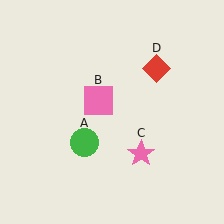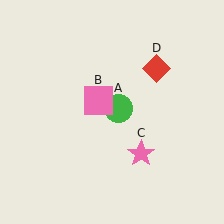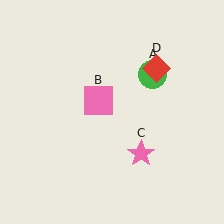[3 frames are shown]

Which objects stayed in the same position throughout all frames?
Pink square (object B) and pink star (object C) and red diamond (object D) remained stationary.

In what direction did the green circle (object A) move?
The green circle (object A) moved up and to the right.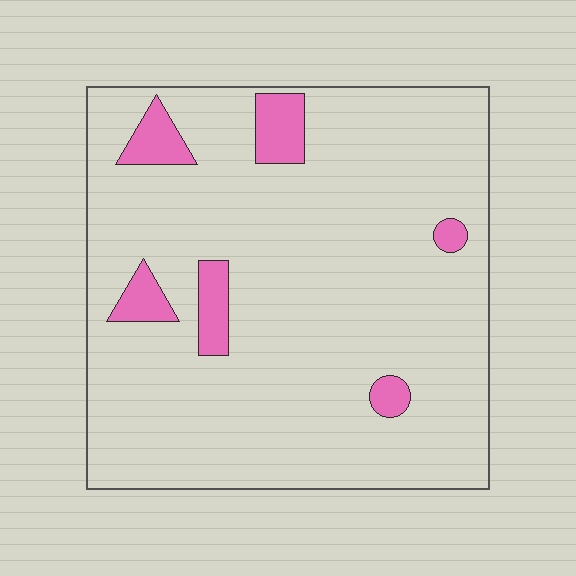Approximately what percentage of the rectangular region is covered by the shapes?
Approximately 10%.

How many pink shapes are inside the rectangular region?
6.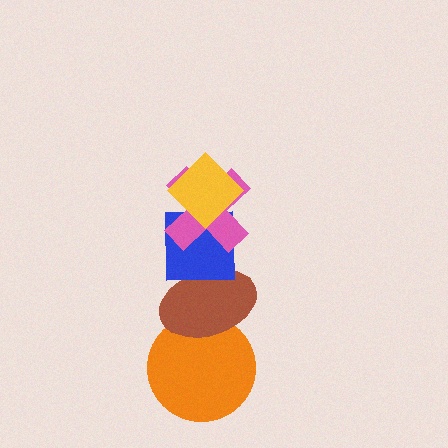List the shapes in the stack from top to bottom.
From top to bottom: the yellow diamond, the pink cross, the blue square, the brown ellipse, the orange circle.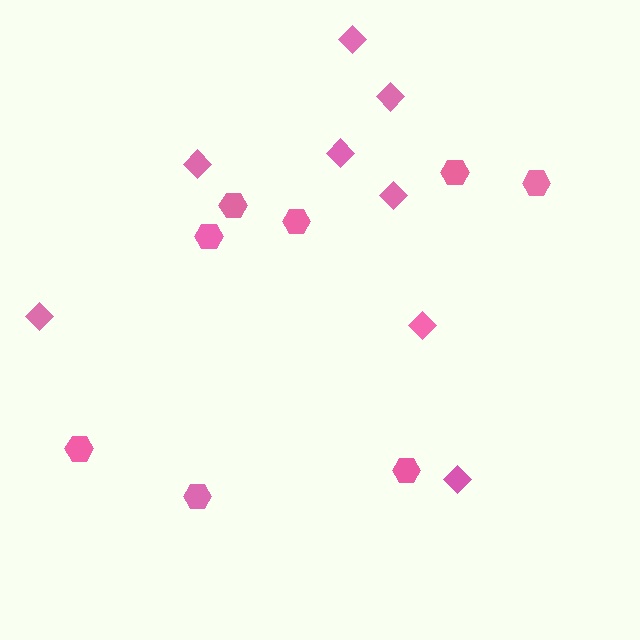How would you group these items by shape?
There are 2 groups: one group of diamonds (8) and one group of hexagons (8).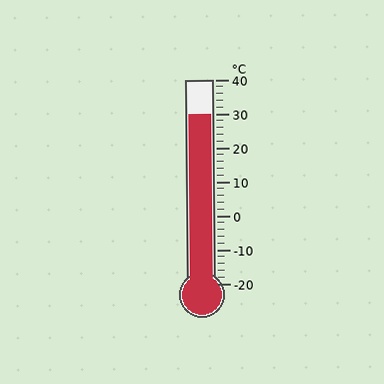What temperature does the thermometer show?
The thermometer shows approximately 30°C.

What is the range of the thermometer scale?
The thermometer scale ranges from -20°C to 40°C.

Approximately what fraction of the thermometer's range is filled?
The thermometer is filled to approximately 85% of its range.